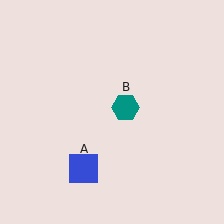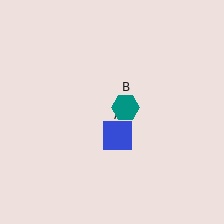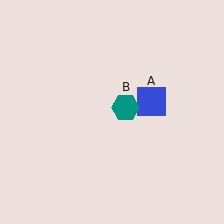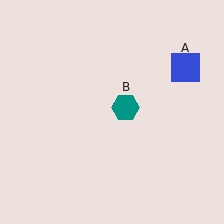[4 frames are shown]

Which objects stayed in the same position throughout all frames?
Teal hexagon (object B) remained stationary.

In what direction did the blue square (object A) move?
The blue square (object A) moved up and to the right.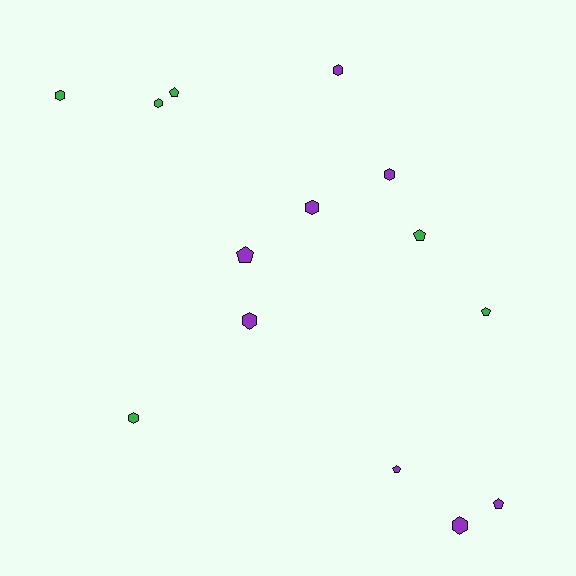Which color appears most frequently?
Purple, with 8 objects.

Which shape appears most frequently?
Hexagon, with 8 objects.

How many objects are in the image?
There are 14 objects.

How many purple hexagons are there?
There are 5 purple hexagons.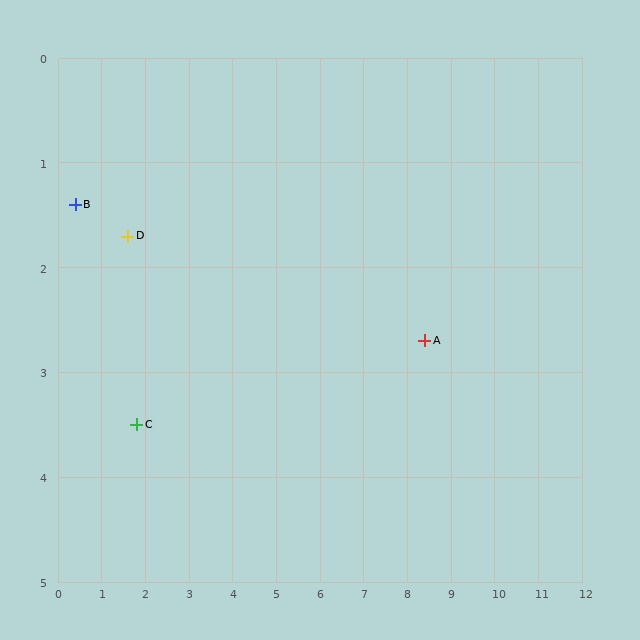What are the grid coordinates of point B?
Point B is at approximately (0.4, 1.4).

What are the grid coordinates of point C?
Point C is at approximately (1.8, 3.5).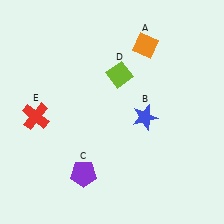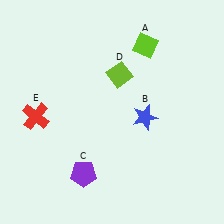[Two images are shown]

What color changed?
The diamond (A) changed from orange in Image 1 to lime in Image 2.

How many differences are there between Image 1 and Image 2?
There is 1 difference between the two images.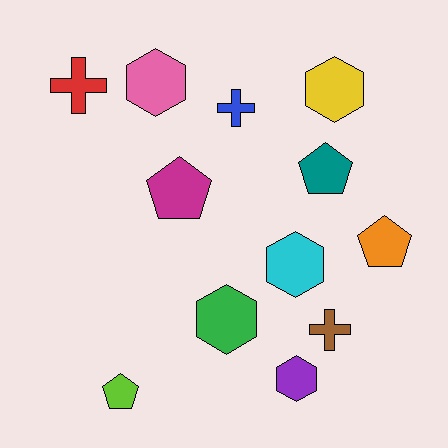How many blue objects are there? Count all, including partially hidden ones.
There is 1 blue object.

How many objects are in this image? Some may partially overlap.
There are 12 objects.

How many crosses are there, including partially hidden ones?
There are 3 crosses.